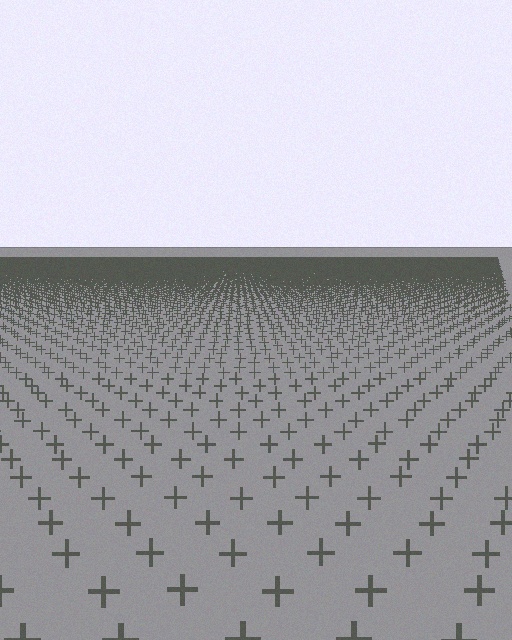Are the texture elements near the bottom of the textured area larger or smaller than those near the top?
Larger. Near the bottom, elements are closer to the viewer and appear at a bigger on-screen size.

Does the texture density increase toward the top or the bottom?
Density increases toward the top.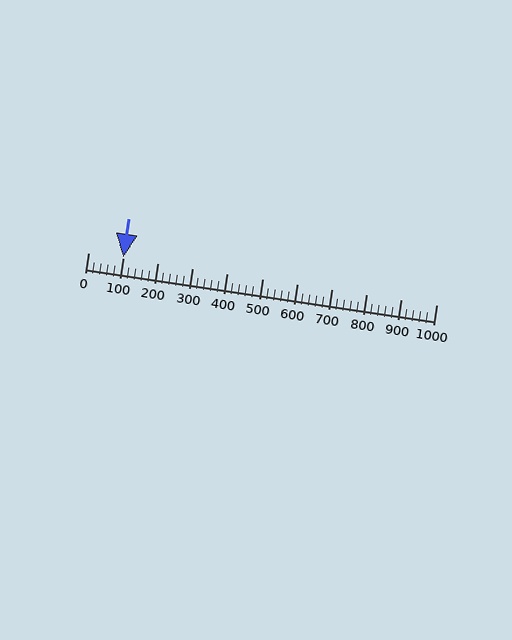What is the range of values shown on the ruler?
The ruler shows values from 0 to 1000.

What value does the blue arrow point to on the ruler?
The blue arrow points to approximately 100.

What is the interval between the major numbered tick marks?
The major tick marks are spaced 100 units apart.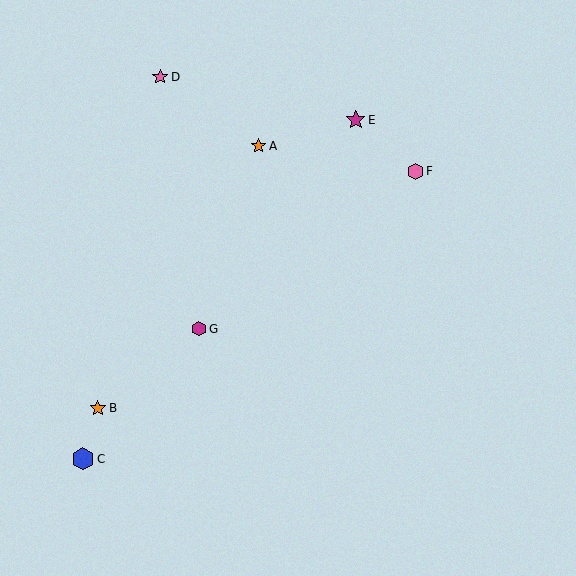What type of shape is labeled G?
Shape G is a magenta hexagon.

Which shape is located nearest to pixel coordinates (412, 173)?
The pink hexagon (labeled F) at (416, 171) is nearest to that location.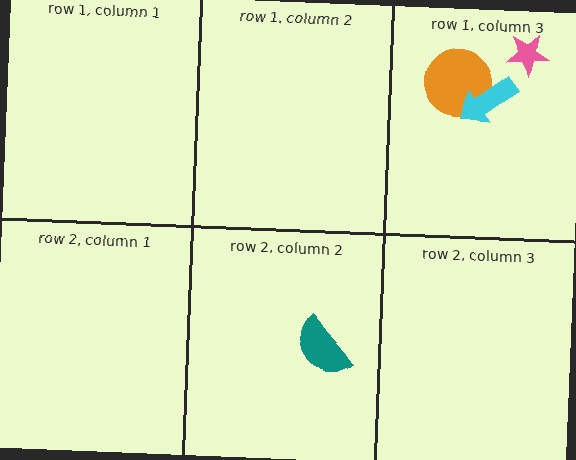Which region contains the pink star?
The row 1, column 3 region.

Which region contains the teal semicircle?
The row 2, column 2 region.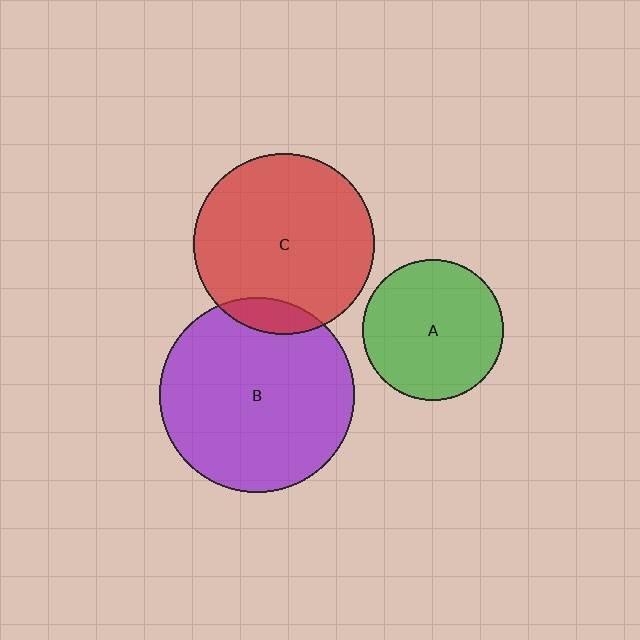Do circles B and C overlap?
Yes.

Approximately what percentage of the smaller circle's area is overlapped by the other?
Approximately 10%.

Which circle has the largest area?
Circle B (purple).